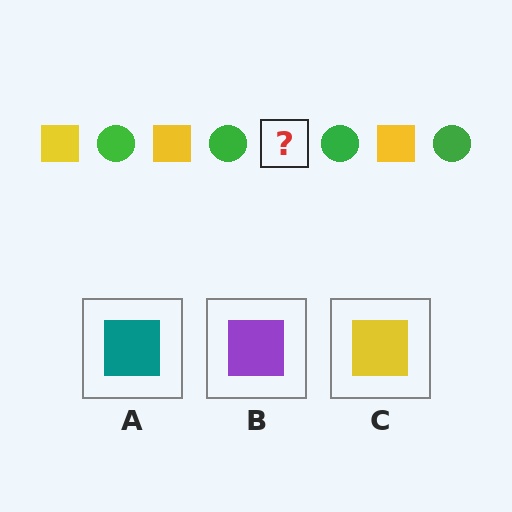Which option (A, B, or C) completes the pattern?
C.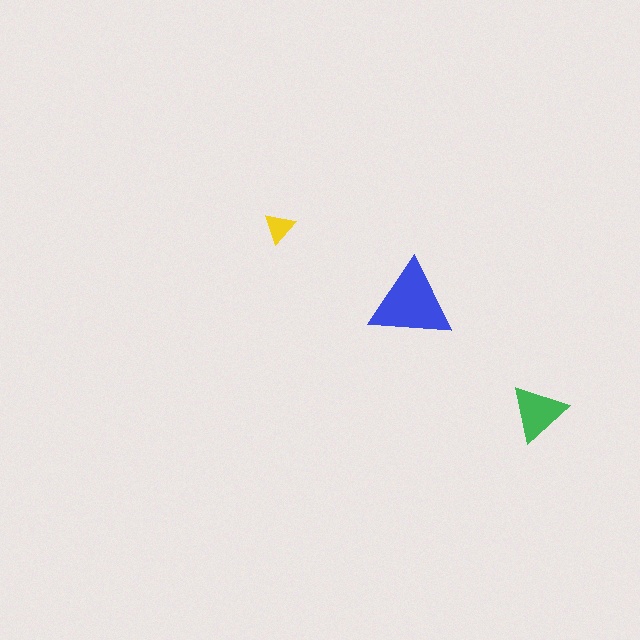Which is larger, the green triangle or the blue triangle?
The blue one.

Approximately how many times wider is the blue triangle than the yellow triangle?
About 2.5 times wider.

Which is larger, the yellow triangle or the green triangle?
The green one.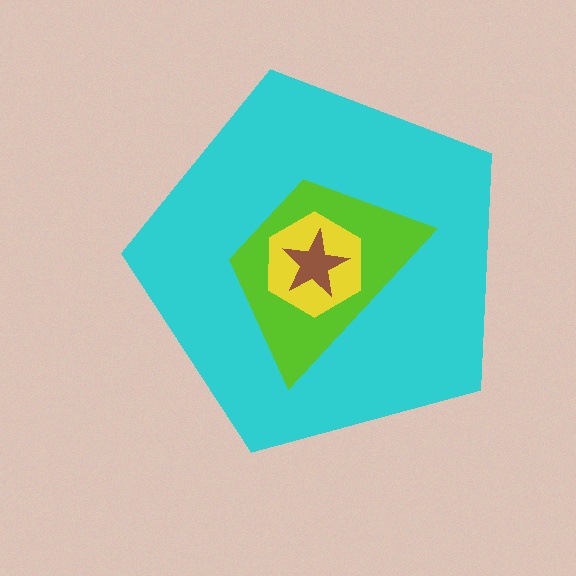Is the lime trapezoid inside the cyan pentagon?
Yes.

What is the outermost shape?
The cyan pentagon.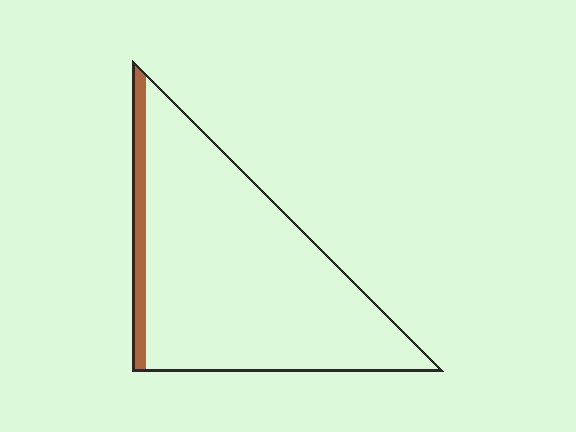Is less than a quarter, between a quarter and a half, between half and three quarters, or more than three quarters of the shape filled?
Less than a quarter.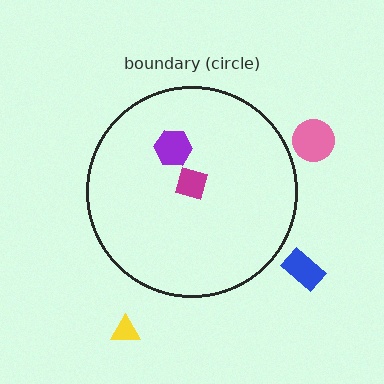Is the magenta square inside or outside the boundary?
Inside.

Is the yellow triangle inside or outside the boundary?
Outside.